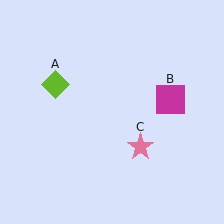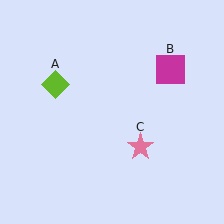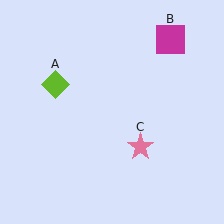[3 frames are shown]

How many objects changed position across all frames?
1 object changed position: magenta square (object B).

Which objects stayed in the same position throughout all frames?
Lime diamond (object A) and pink star (object C) remained stationary.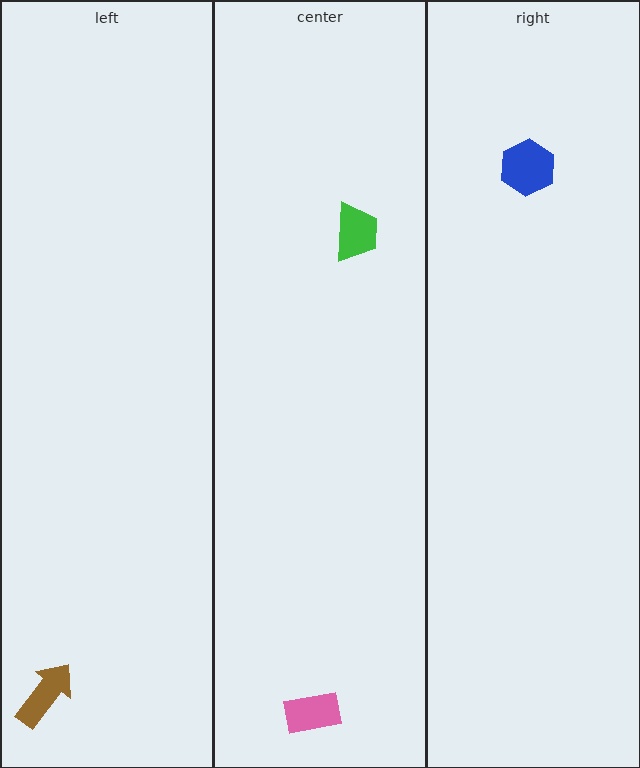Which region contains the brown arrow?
The left region.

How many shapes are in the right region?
1.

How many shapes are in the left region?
1.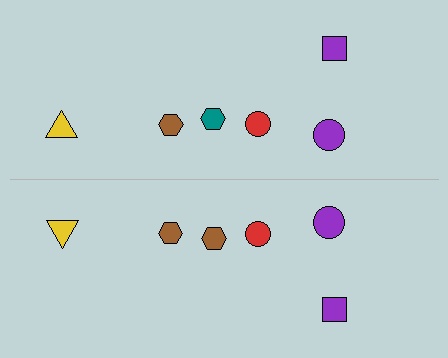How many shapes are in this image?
There are 12 shapes in this image.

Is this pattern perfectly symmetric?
No, the pattern is not perfectly symmetric. The brown hexagon on the bottom side breaks the symmetry — its mirror counterpart is teal.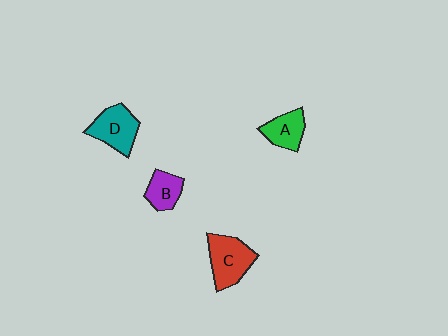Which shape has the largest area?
Shape C (red).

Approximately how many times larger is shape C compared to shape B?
Approximately 1.7 times.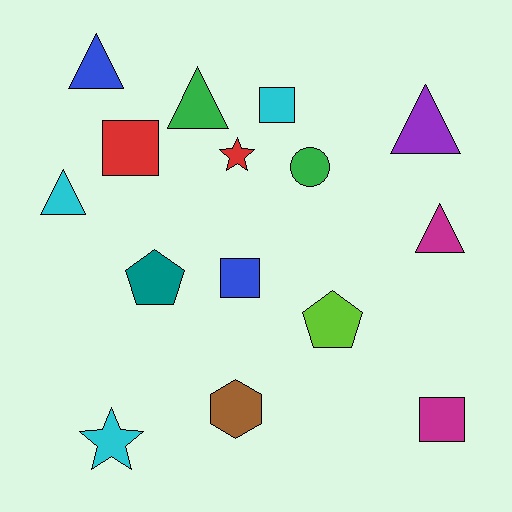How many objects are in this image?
There are 15 objects.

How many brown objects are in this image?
There is 1 brown object.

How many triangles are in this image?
There are 5 triangles.